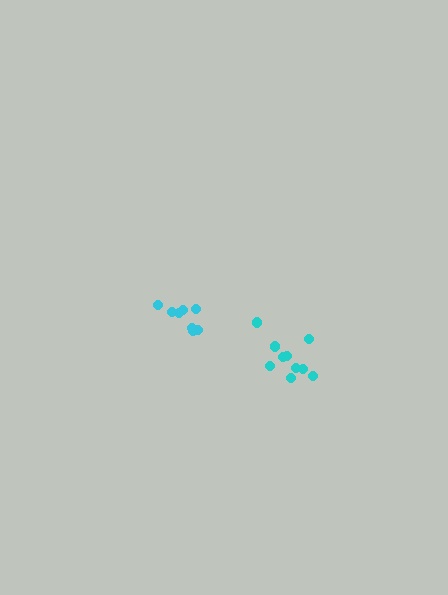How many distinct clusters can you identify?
There are 2 distinct clusters.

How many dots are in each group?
Group 1: 8 dots, Group 2: 10 dots (18 total).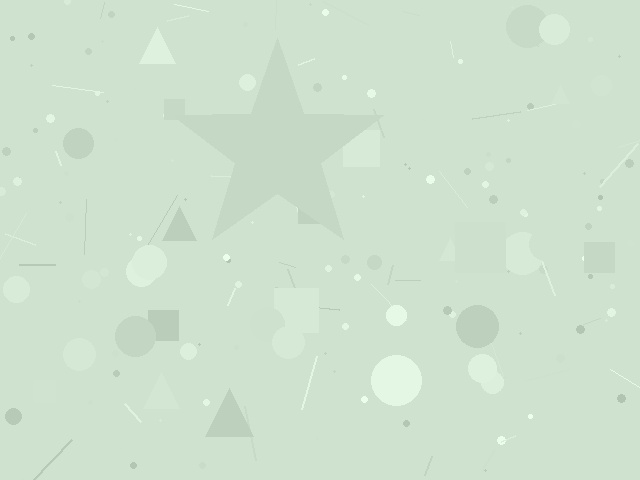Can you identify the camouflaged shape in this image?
The camouflaged shape is a star.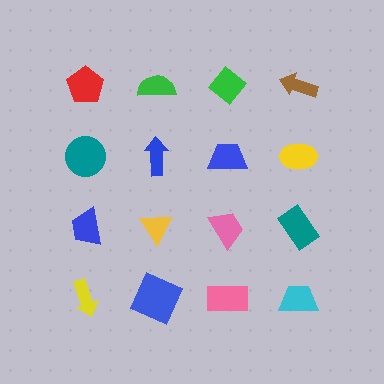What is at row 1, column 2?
A green semicircle.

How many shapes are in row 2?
4 shapes.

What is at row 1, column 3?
A green diamond.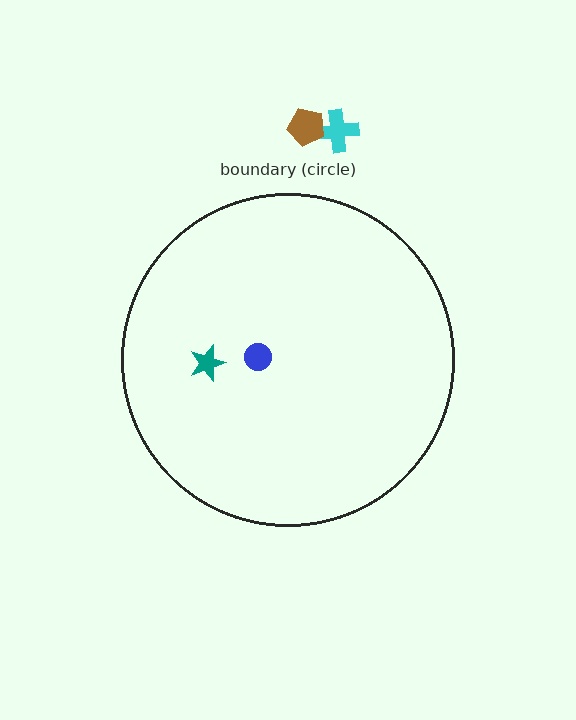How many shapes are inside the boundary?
2 inside, 2 outside.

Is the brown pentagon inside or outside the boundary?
Outside.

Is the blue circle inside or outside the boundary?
Inside.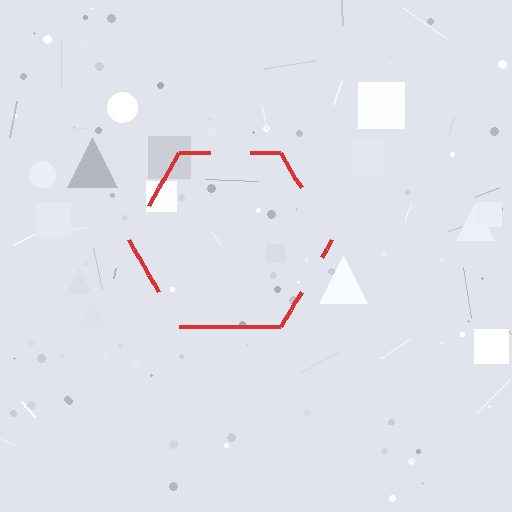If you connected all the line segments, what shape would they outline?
They would outline a hexagon.